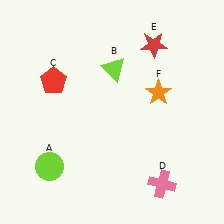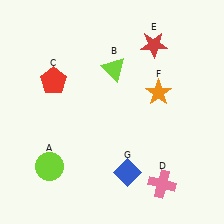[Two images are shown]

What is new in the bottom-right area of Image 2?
A blue diamond (G) was added in the bottom-right area of Image 2.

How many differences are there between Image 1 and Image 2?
There is 1 difference between the two images.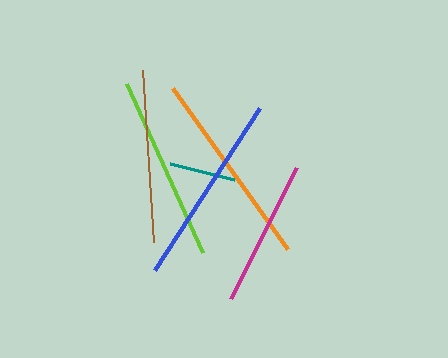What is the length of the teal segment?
The teal segment is approximately 66 pixels long.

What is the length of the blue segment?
The blue segment is approximately 193 pixels long.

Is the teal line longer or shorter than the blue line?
The blue line is longer than the teal line.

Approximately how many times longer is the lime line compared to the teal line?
The lime line is approximately 2.8 times the length of the teal line.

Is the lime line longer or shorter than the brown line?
The lime line is longer than the brown line.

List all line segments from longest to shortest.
From longest to shortest: orange, blue, lime, brown, magenta, teal.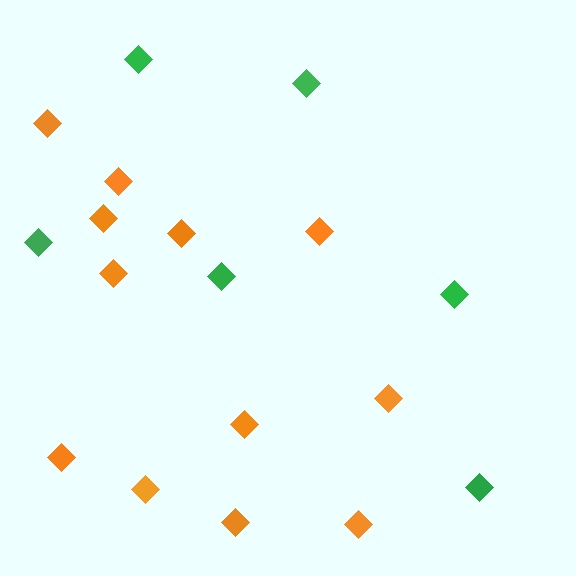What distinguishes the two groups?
There are 2 groups: one group of orange diamonds (12) and one group of green diamonds (6).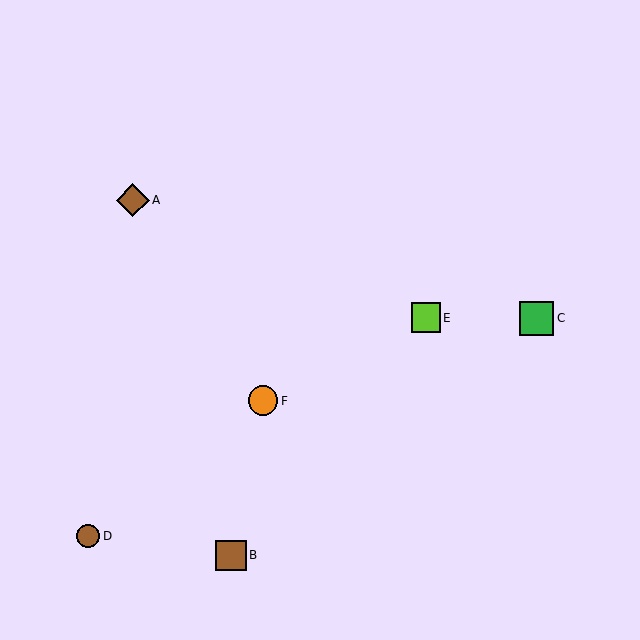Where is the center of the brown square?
The center of the brown square is at (231, 555).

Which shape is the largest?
The green square (labeled C) is the largest.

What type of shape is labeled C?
Shape C is a green square.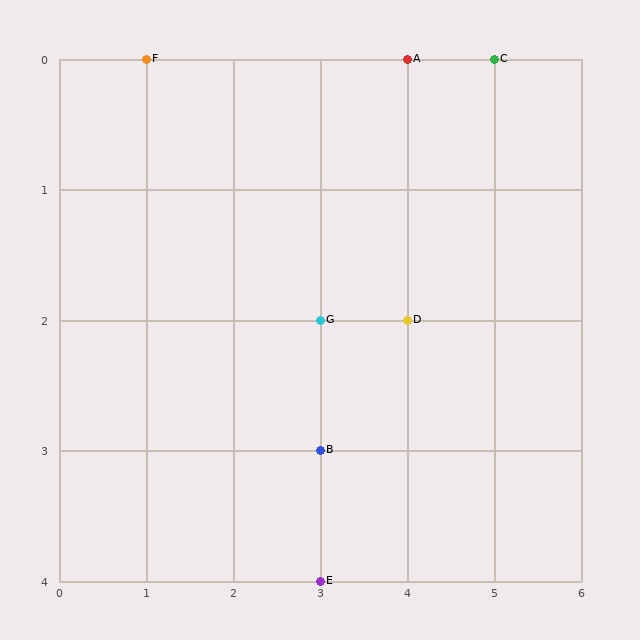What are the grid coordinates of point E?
Point E is at grid coordinates (3, 4).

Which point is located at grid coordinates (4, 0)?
Point A is at (4, 0).